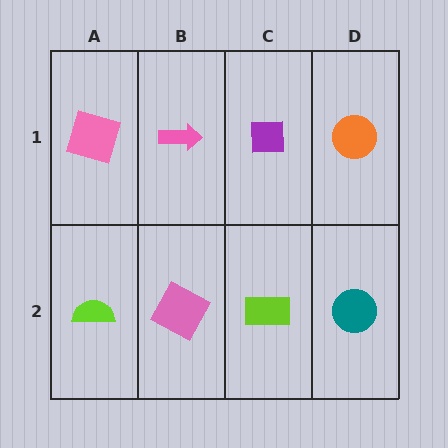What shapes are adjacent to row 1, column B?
A pink square (row 2, column B), a pink square (row 1, column A), a purple square (row 1, column C).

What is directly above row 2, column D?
An orange circle.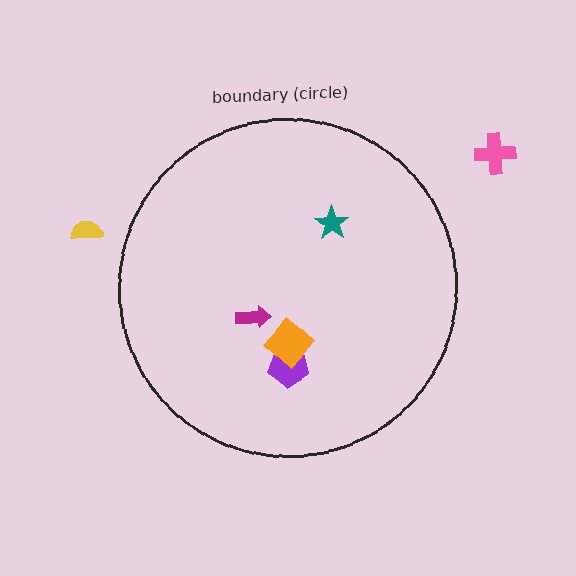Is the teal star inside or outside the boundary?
Inside.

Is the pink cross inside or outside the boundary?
Outside.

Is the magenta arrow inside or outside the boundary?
Inside.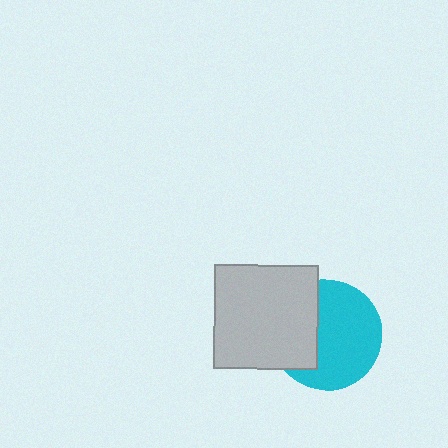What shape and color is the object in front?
The object in front is a light gray square.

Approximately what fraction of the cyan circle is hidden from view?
Roughly 36% of the cyan circle is hidden behind the light gray square.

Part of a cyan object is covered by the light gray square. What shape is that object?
It is a circle.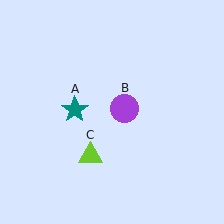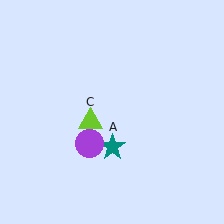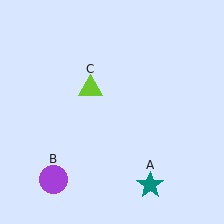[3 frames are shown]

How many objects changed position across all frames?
3 objects changed position: teal star (object A), purple circle (object B), lime triangle (object C).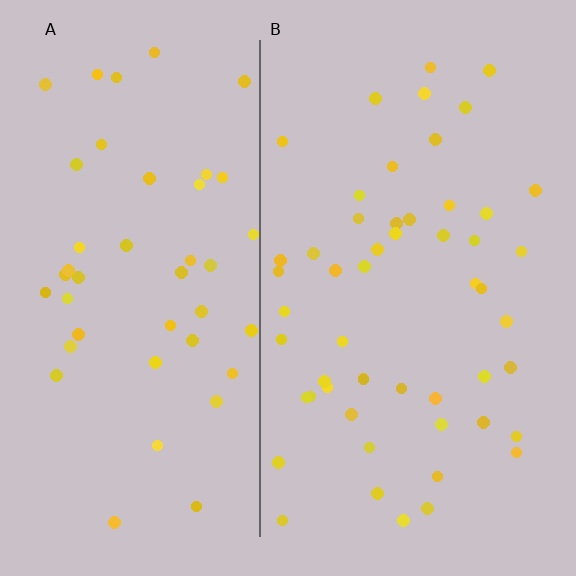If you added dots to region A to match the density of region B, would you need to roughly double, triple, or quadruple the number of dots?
Approximately double.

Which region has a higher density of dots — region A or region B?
B (the right).